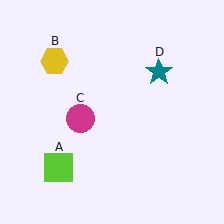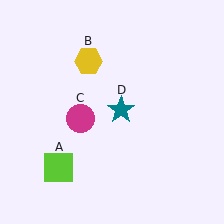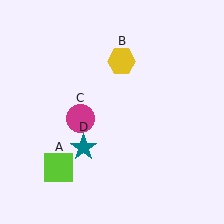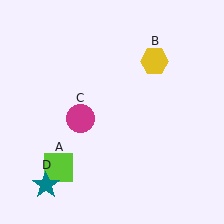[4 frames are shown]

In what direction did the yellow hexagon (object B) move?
The yellow hexagon (object B) moved right.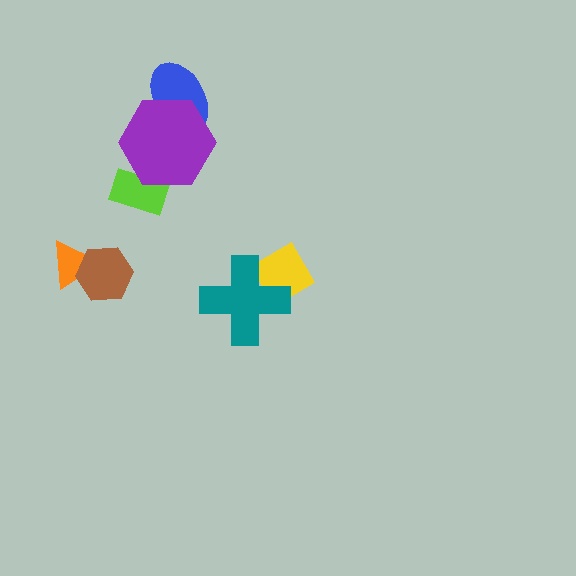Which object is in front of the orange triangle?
The brown hexagon is in front of the orange triangle.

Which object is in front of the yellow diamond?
The teal cross is in front of the yellow diamond.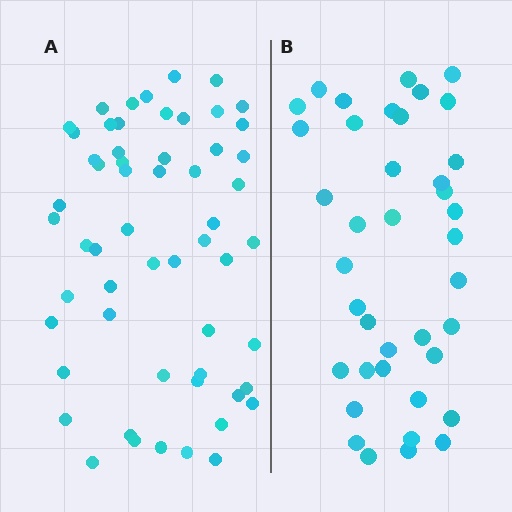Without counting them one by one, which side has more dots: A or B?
Region A (the left region) has more dots.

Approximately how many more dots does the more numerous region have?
Region A has approximately 20 more dots than region B.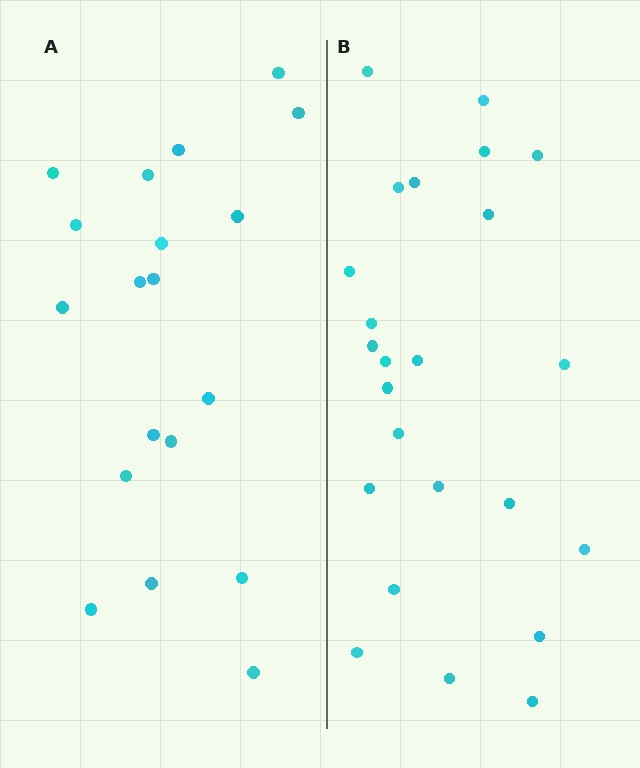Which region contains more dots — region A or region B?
Region B (the right region) has more dots.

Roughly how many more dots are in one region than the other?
Region B has about 5 more dots than region A.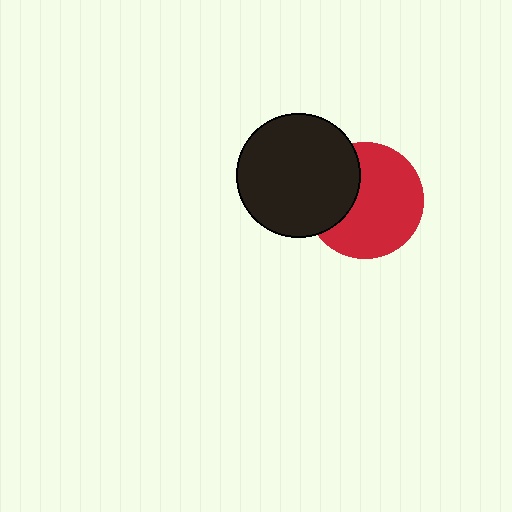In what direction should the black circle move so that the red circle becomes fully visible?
The black circle should move left. That is the shortest direction to clear the overlap and leave the red circle fully visible.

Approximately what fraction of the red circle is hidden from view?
Roughly 32% of the red circle is hidden behind the black circle.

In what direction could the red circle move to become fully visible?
The red circle could move right. That would shift it out from behind the black circle entirely.